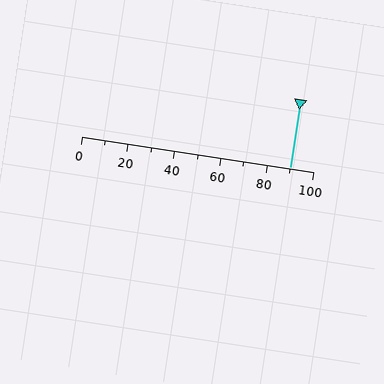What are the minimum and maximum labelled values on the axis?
The axis runs from 0 to 100.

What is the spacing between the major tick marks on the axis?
The major ticks are spaced 20 apart.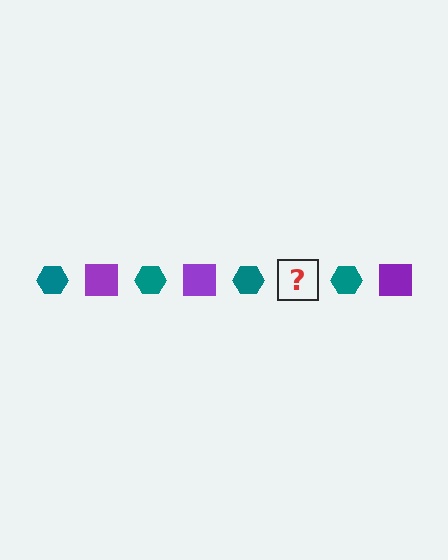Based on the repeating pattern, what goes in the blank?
The blank should be a purple square.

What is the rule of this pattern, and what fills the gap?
The rule is that the pattern alternates between teal hexagon and purple square. The gap should be filled with a purple square.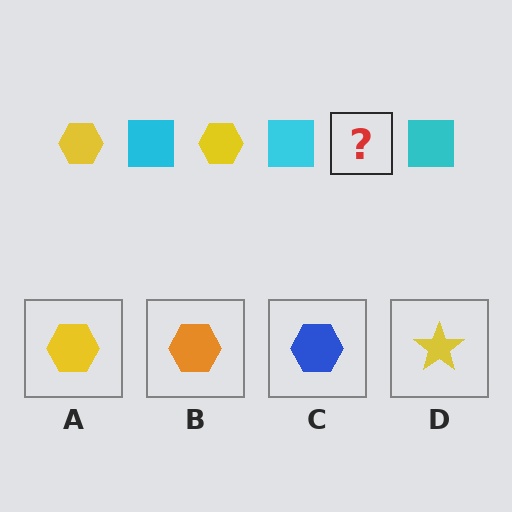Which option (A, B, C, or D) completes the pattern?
A.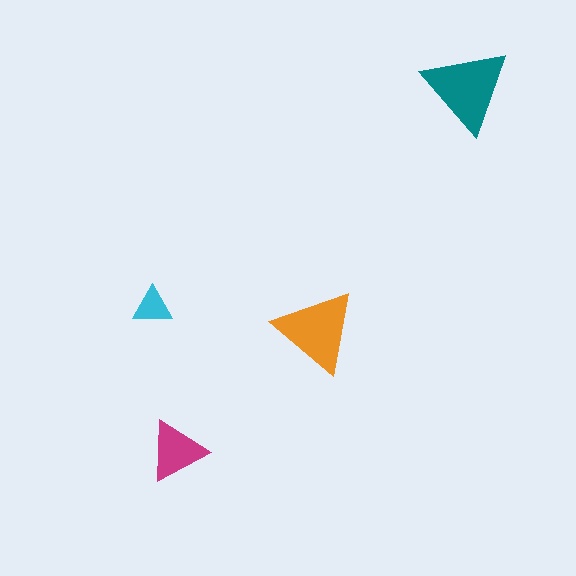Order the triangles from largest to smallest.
the teal one, the orange one, the magenta one, the cyan one.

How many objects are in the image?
There are 4 objects in the image.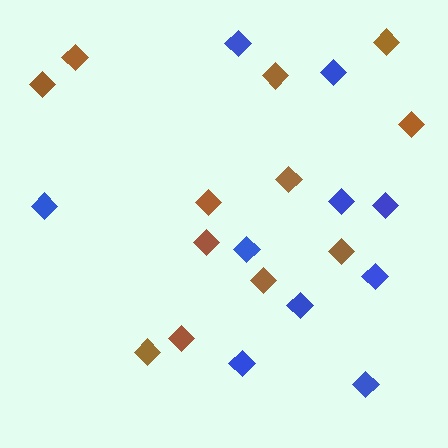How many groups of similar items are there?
There are 2 groups: one group of brown diamonds (12) and one group of blue diamonds (10).